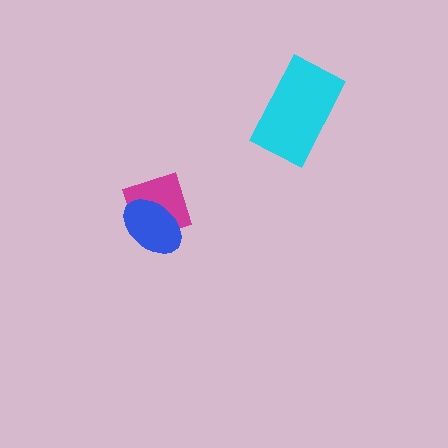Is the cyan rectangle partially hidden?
No, no other shape covers it.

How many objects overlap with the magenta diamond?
1 object overlaps with the magenta diamond.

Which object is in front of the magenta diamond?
The blue ellipse is in front of the magenta diamond.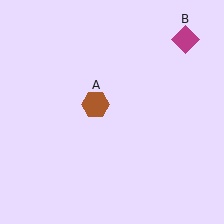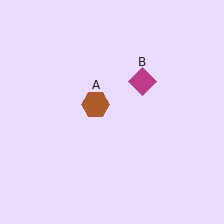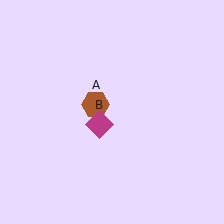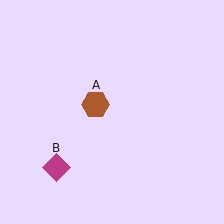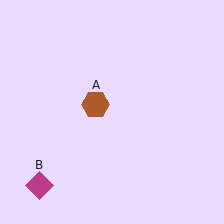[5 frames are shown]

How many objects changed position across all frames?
1 object changed position: magenta diamond (object B).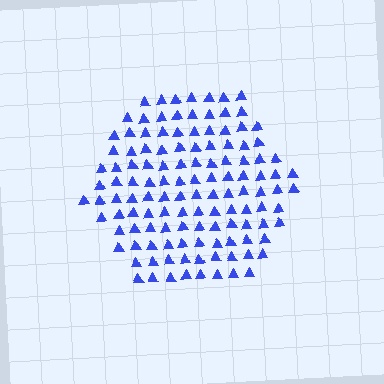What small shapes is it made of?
It is made of small triangles.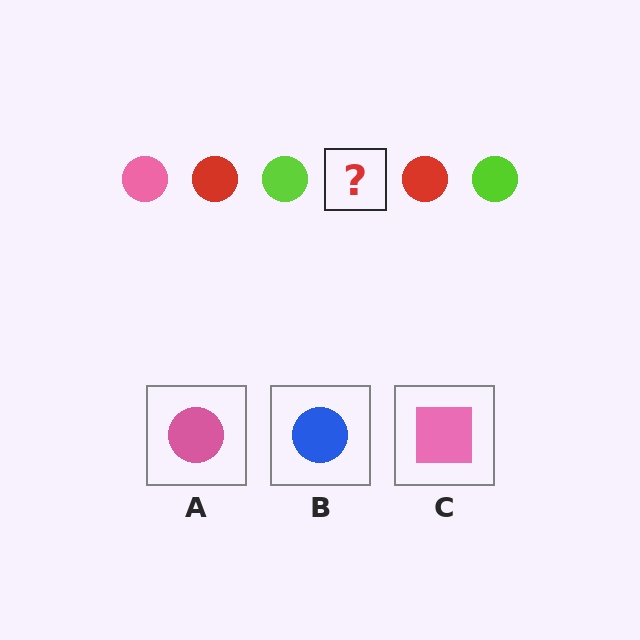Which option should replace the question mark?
Option A.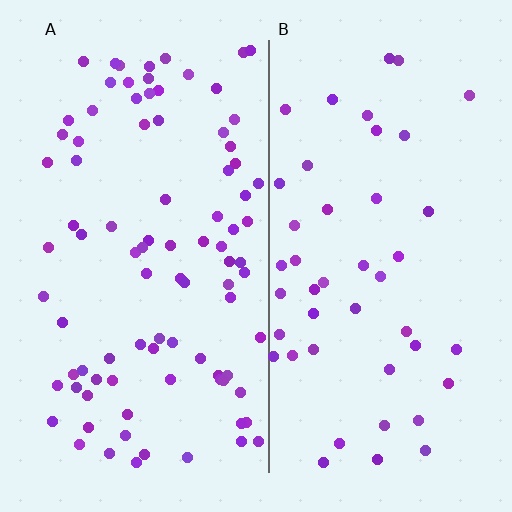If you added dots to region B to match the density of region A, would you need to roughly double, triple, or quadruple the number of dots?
Approximately double.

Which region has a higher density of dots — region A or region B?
A (the left).